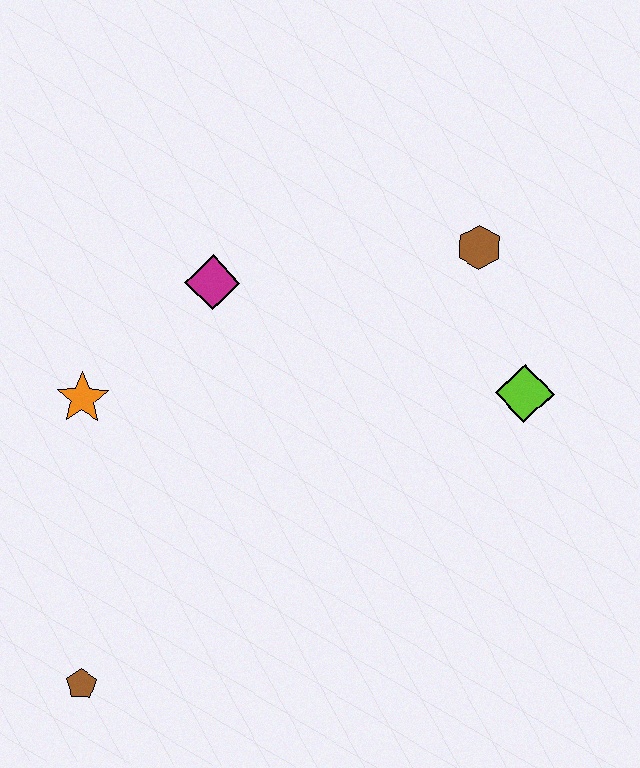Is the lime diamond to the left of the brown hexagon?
No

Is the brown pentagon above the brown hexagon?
No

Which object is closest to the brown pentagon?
The orange star is closest to the brown pentagon.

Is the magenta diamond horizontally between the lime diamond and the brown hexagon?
No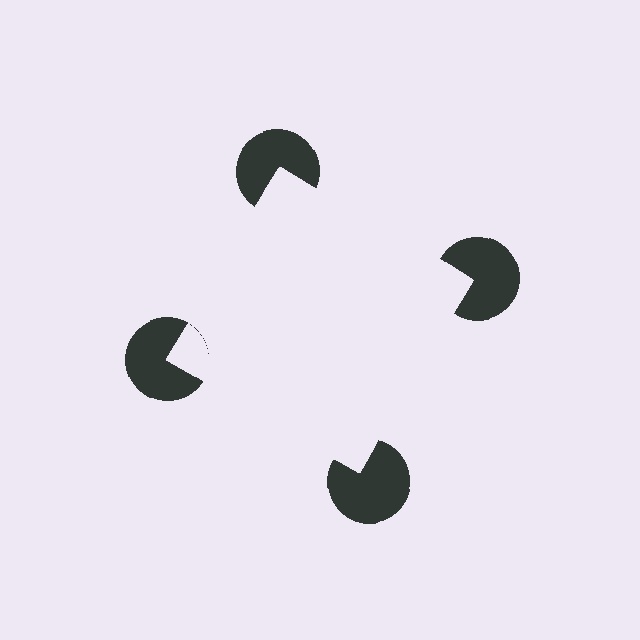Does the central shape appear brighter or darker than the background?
It typically appears slightly brighter than the background, even though no actual brightness change is drawn.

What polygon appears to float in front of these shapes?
An illusory square — its edges are inferred from the aligned wedge cuts in the pac-man discs, not physically drawn.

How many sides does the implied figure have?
4 sides.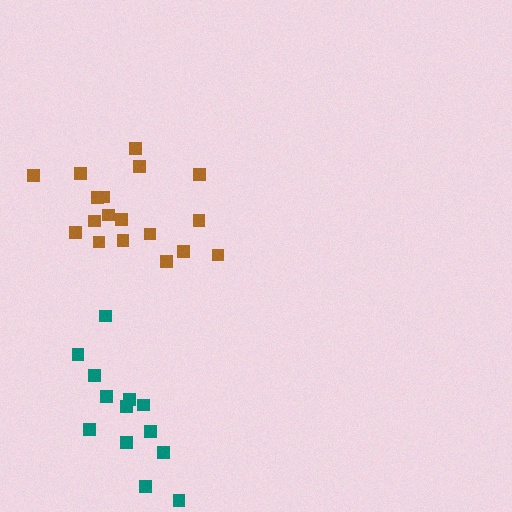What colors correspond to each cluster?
The clusters are colored: brown, teal.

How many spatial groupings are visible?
There are 2 spatial groupings.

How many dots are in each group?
Group 1: 18 dots, Group 2: 13 dots (31 total).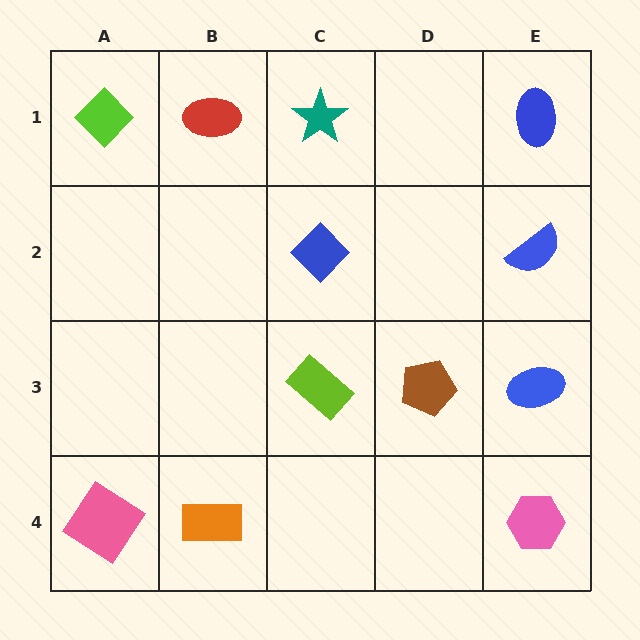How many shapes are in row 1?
4 shapes.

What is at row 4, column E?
A pink hexagon.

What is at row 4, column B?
An orange rectangle.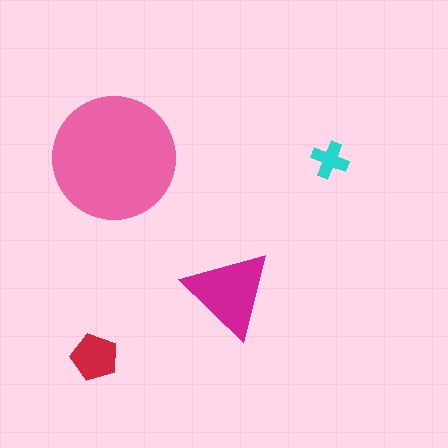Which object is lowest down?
The red pentagon is bottommost.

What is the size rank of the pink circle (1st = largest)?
1st.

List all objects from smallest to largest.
The cyan cross, the red pentagon, the magenta triangle, the pink circle.